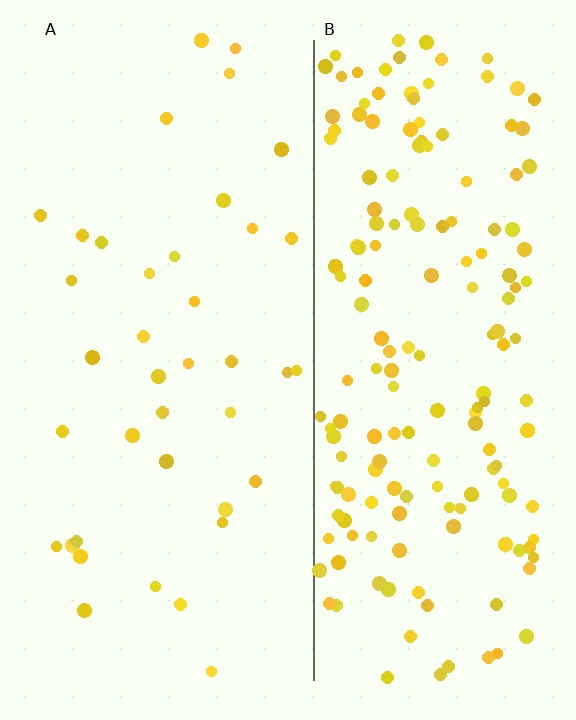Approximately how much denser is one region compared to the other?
Approximately 4.5× — region B over region A.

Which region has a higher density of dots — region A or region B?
B (the right).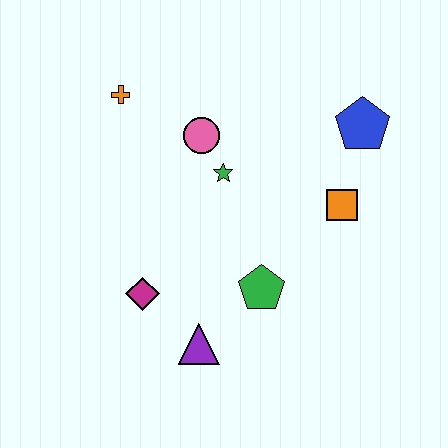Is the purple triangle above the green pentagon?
No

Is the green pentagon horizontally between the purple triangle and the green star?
No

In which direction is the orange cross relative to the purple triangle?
The orange cross is above the purple triangle.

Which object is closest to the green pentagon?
The purple triangle is closest to the green pentagon.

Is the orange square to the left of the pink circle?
No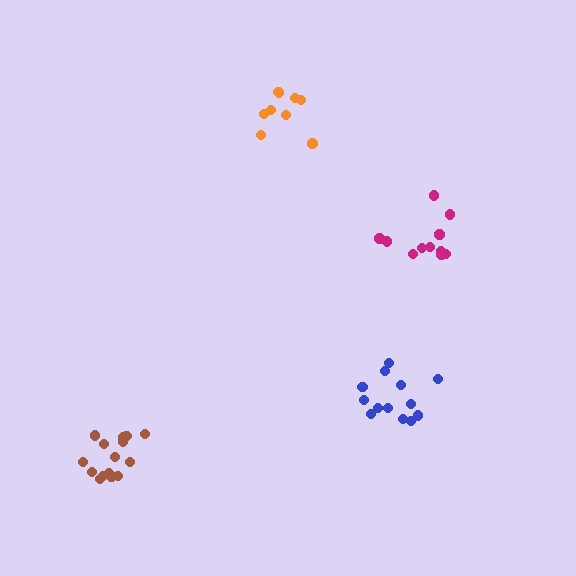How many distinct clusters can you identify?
There are 4 distinct clusters.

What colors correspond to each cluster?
The clusters are colored: blue, magenta, orange, brown.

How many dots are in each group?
Group 1: 13 dots, Group 2: 11 dots, Group 3: 9 dots, Group 4: 15 dots (48 total).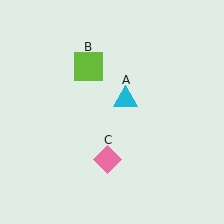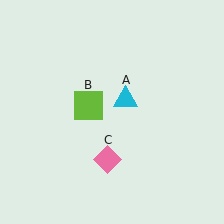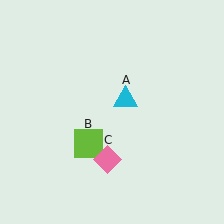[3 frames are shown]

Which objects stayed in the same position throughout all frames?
Cyan triangle (object A) and pink diamond (object C) remained stationary.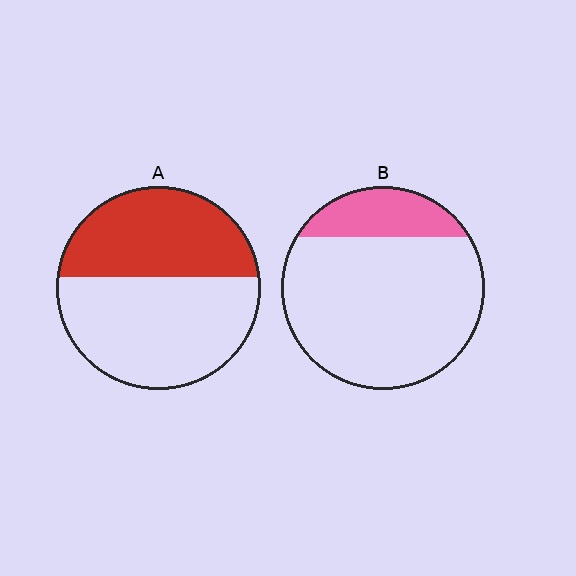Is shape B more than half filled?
No.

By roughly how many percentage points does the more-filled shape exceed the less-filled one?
By roughly 25 percentage points (A over B).